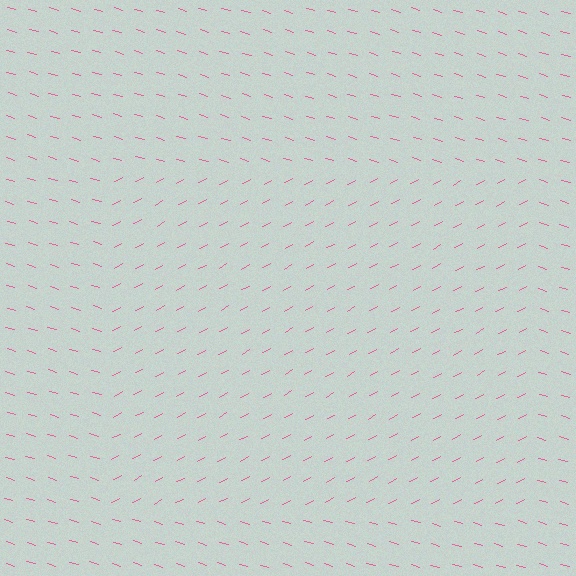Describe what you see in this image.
The image is filled with small pink line segments. A rectangle region in the image has lines oriented differently from the surrounding lines, creating a visible texture boundary.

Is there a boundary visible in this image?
Yes, there is a texture boundary formed by a change in line orientation.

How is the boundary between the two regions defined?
The boundary is defined purely by a change in line orientation (approximately 45 degrees difference). All lines are the same color and thickness.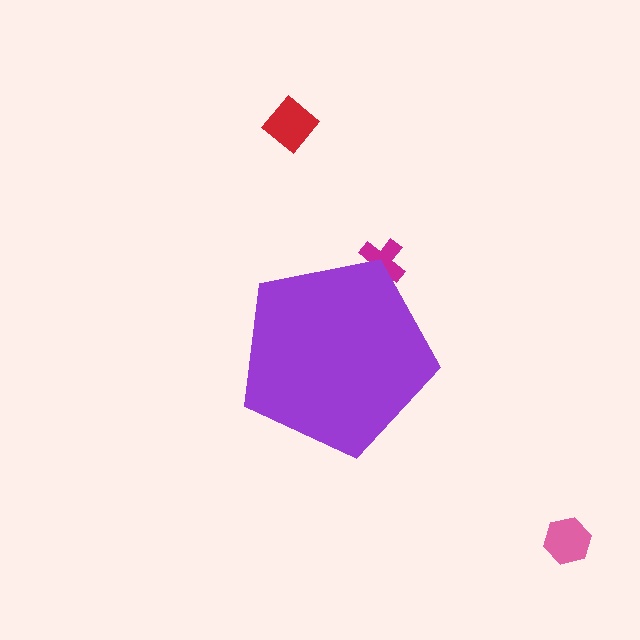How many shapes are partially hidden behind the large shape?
1 shape is partially hidden.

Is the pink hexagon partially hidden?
No, the pink hexagon is fully visible.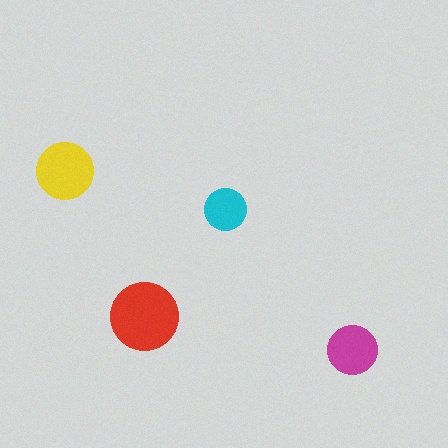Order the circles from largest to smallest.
the red one, the yellow one, the magenta one, the cyan one.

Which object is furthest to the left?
The yellow circle is leftmost.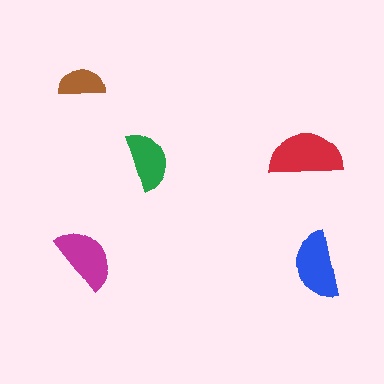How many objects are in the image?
There are 5 objects in the image.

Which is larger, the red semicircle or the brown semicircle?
The red one.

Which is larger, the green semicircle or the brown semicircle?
The green one.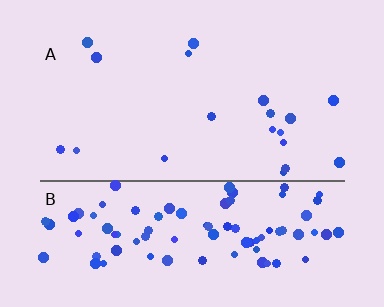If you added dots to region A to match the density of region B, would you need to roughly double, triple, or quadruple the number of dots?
Approximately quadruple.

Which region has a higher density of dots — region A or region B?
B (the bottom).